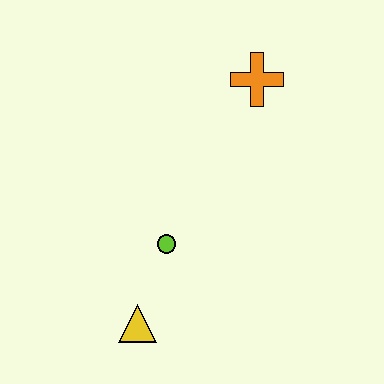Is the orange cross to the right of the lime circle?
Yes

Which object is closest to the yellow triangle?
The lime circle is closest to the yellow triangle.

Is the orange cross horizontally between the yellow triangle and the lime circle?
No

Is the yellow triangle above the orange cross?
No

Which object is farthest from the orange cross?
The yellow triangle is farthest from the orange cross.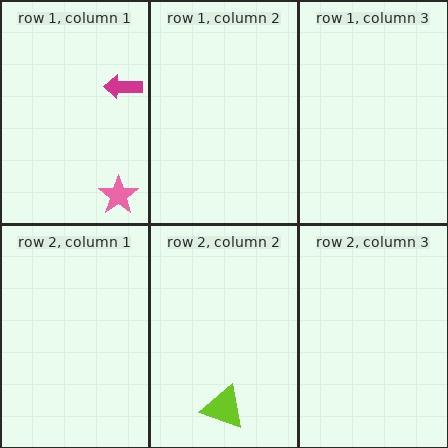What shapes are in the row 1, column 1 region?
The magenta arrow, the pink star.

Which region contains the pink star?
The row 1, column 1 region.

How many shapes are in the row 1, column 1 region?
2.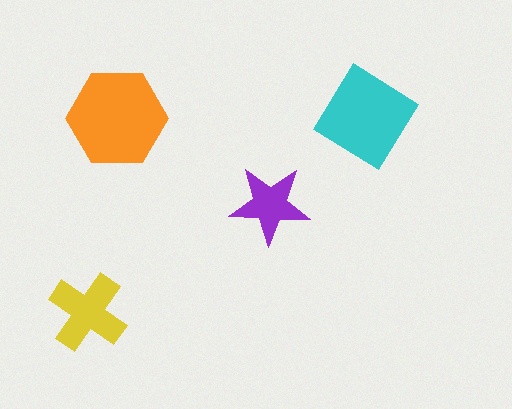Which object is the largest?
The orange hexagon.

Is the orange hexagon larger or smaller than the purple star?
Larger.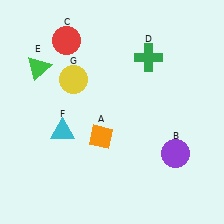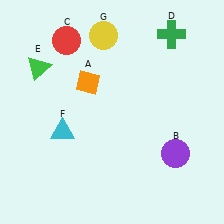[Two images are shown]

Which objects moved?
The objects that moved are: the orange diamond (A), the green cross (D), the yellow circle (G).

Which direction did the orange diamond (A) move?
The orange diamond (A) moved up.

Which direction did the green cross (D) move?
The green cross (D) moved up.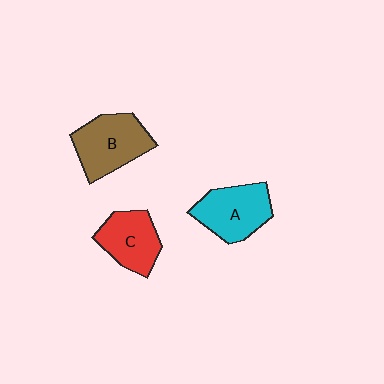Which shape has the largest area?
Shape B (brown).